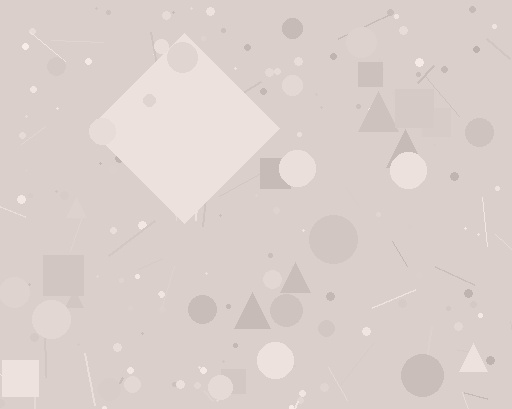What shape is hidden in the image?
A diamond is hidden in the image.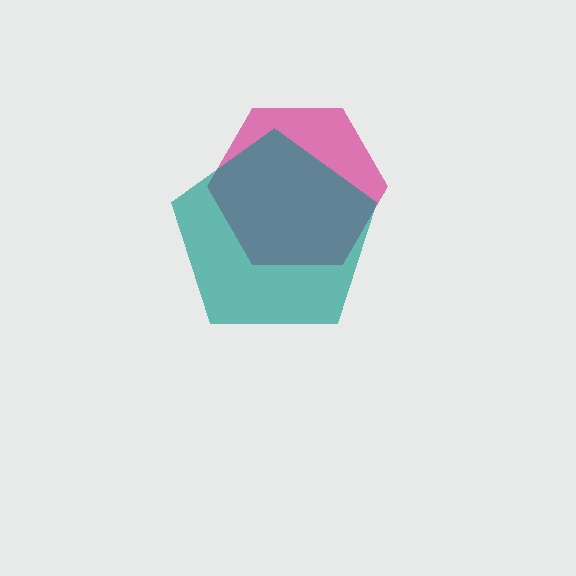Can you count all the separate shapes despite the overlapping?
Yes, there are 2 separate shapes.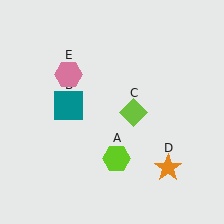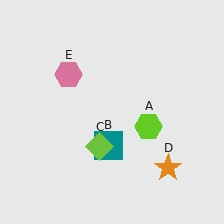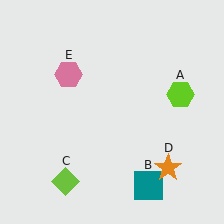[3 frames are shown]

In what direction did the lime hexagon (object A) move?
The lime hexagon (object A) moved up and to the right.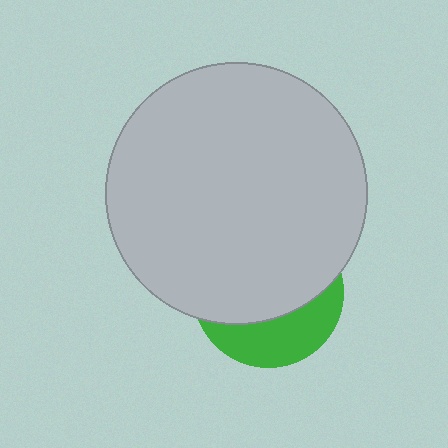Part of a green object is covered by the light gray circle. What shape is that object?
It is a circle.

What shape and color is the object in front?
The object in front is a light gray circle.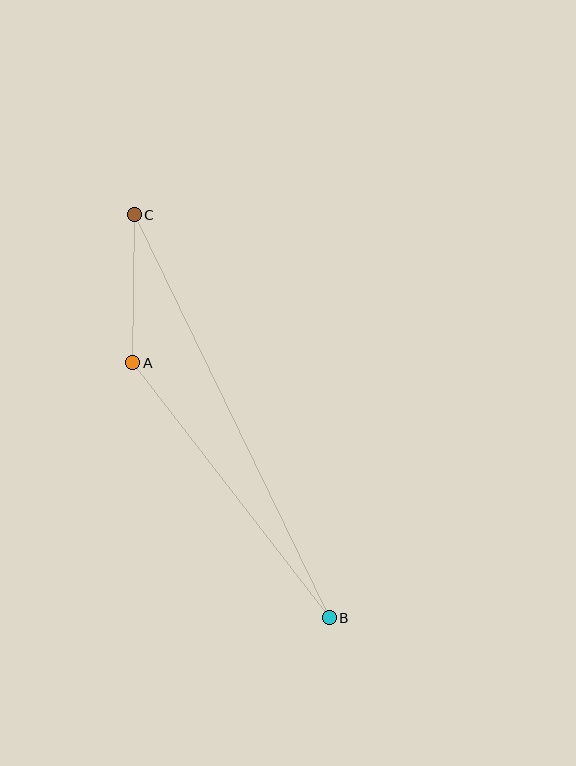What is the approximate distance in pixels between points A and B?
The distance between A and B is approximately 322 pixels.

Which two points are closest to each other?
Points A and C are closest to each other.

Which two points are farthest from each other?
Points B and C are farthest from each other.